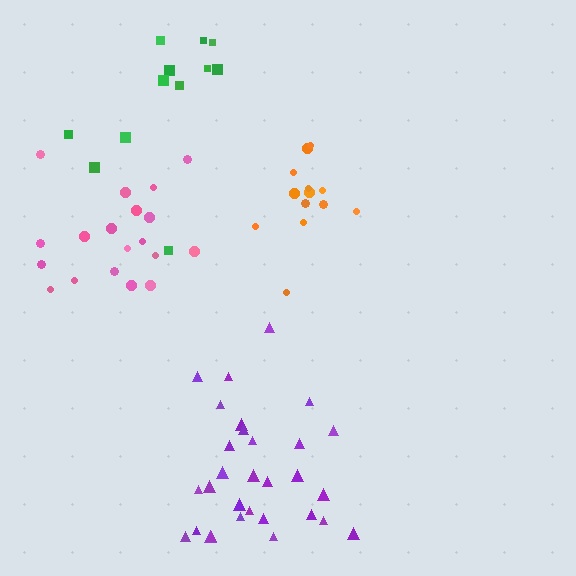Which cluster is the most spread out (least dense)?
Green.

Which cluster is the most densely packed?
Orange.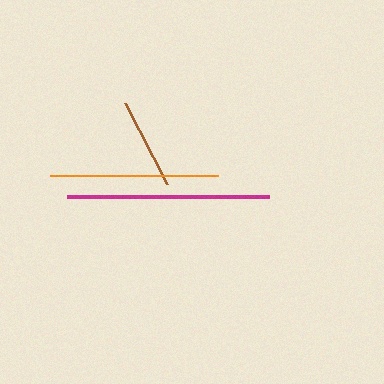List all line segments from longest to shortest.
From longest to shortest: magenta, orange, brown.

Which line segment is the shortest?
The brown line is the shortest at approximately 91 pixels.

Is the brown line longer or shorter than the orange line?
The orange line is longer than the brown line.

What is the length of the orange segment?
The orange segment is approximately 168 pixels long.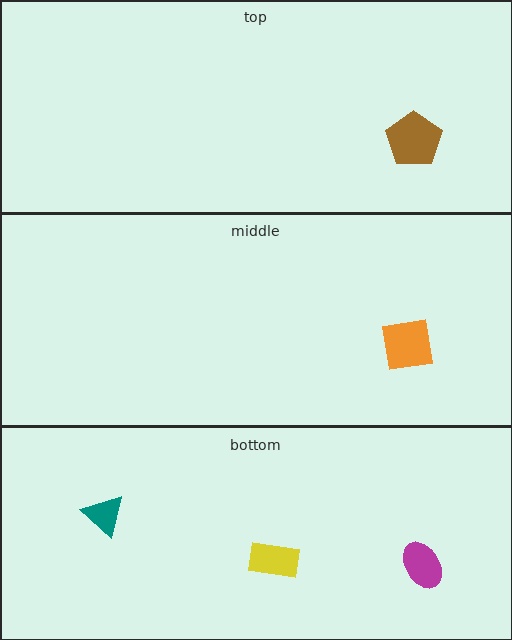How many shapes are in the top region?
1.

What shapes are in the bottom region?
The teal triangle, the yellow rectangle, the magenta ellipse.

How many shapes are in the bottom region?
3.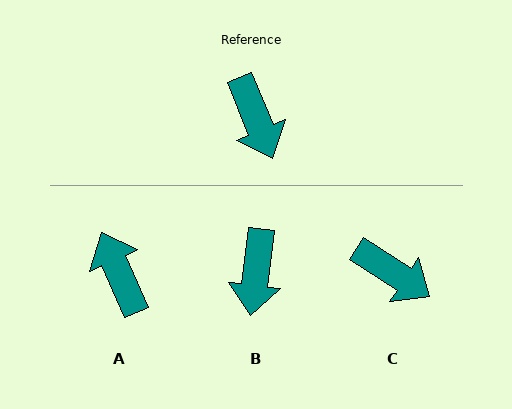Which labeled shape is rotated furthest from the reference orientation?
A, about 179 degrees away.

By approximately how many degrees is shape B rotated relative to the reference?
Approximately 30 degrees clockwise.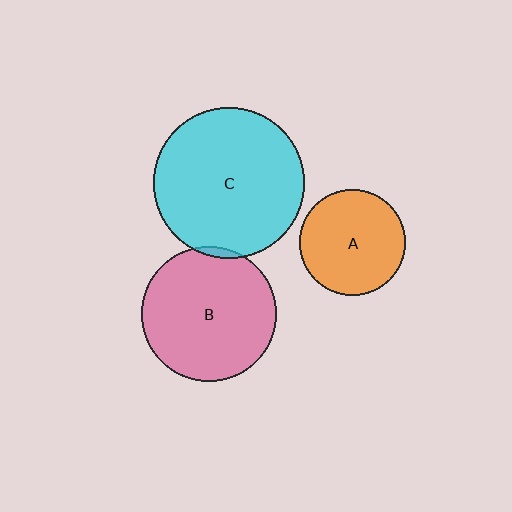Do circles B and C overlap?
Yes.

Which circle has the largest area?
Circle C (cyan).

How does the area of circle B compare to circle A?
Approximately 1.6 times.